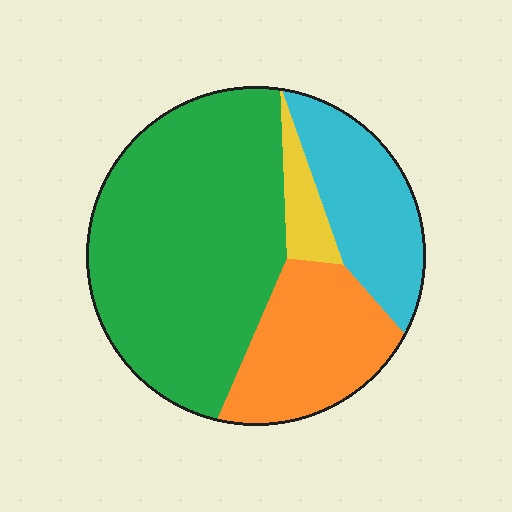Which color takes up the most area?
Green, at roughly 55%.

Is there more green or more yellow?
Green.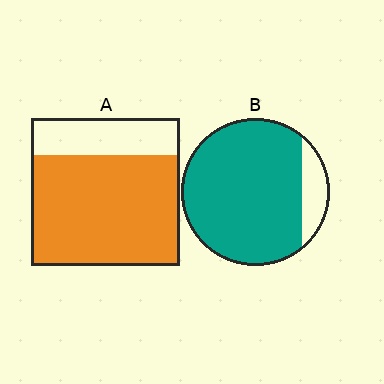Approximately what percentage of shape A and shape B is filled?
A is approximately 75% and B is approximately 85%.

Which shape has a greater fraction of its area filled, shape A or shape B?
Shape B.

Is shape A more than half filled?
Yes.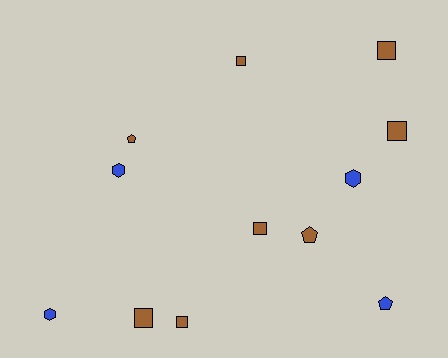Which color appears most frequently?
Brown, with 8 objects.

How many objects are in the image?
There are 12 objects.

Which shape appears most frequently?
Square, with 6 objects.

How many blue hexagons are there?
There are 3 blue hexagons.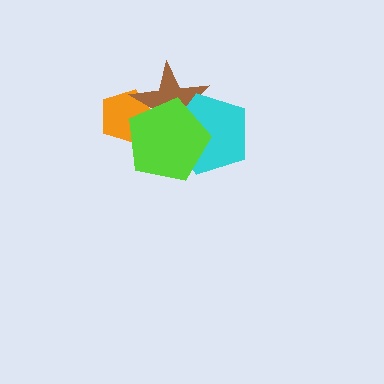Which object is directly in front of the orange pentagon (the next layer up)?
The brown star is directly in front of the orange pentagon.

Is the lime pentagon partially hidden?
No, no other shape covers it.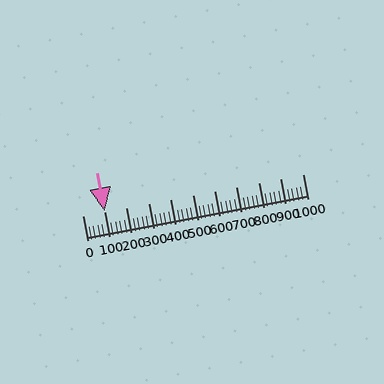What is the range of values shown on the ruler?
The ruler shows values from 0 to 1000.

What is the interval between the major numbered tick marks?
The major tick marks are spaced 100 units apart.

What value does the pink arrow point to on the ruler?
The pink arrow points to approximately 100.